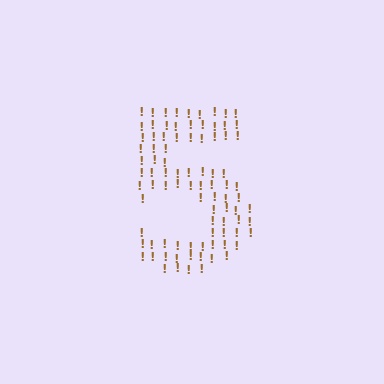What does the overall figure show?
The overall figure shows the digit 5.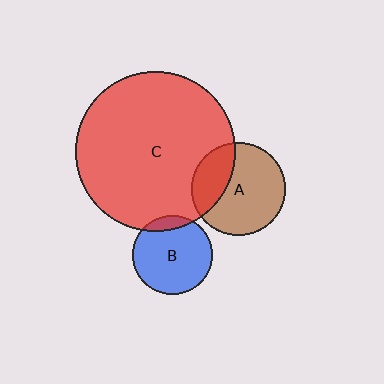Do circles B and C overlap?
Yes.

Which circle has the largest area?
Circle C (red).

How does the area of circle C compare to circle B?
Approximately 4.1 times.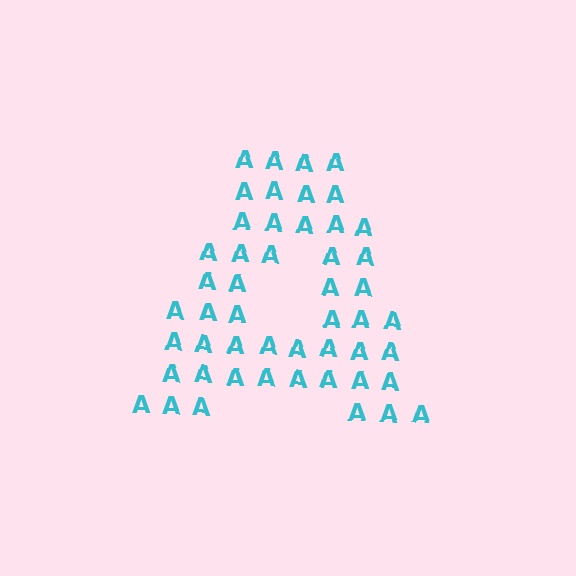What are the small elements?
The small elements are letter A's.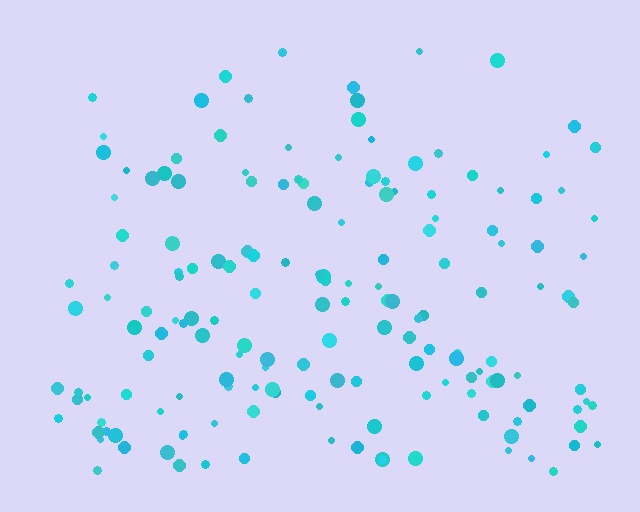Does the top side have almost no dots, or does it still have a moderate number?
Still a moderate number, just noticeably fewer than the bottom.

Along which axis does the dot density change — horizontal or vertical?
Vertical.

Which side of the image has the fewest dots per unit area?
The top.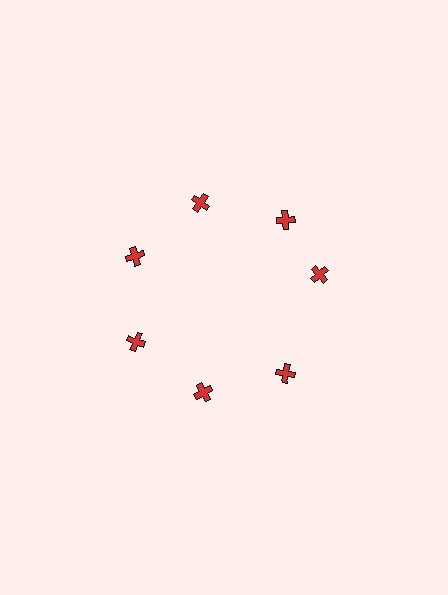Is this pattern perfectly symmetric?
No. The 7 red crosses are arranged in a ring, but one element near the 3 o'clock position is rotated out of alignment along the ring, breaking the 7-fold rotational symmetry.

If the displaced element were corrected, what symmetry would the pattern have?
It would have 7-fold rotational symmetry — the pattern would map onto itself every 51 degrees.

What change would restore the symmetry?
The symmetry would be restored by rotating it back into even spacing with its neighbors so that all 7 crosses sit at equal angles and equal distance from the center.